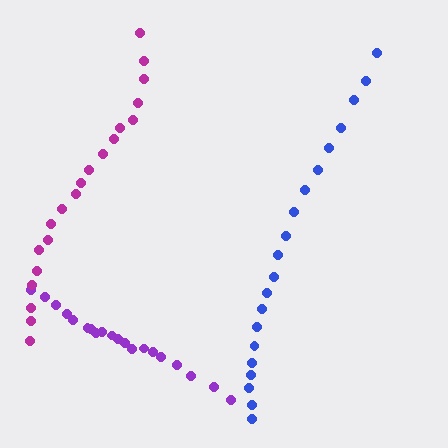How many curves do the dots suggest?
There are 3 distinct paths.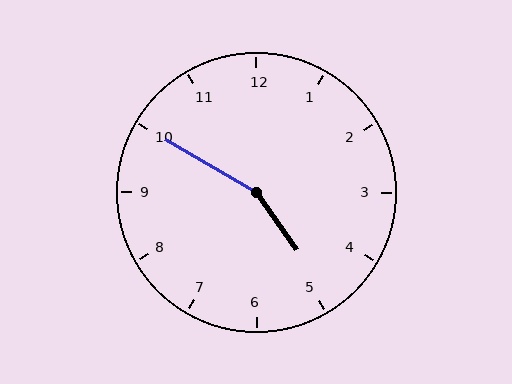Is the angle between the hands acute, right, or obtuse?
It is obtuse.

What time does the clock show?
4:50.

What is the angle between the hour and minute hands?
Approximately 155 degrees.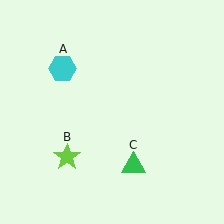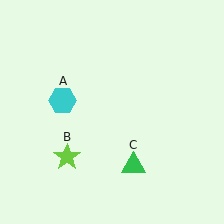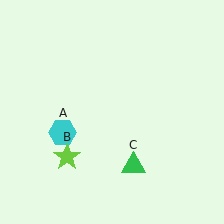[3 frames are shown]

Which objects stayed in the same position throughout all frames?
Lime star (object B) and green triangle (object C) remained stationary.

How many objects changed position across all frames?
1 object changed position: cyan hexagon (object A).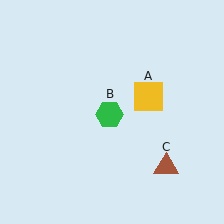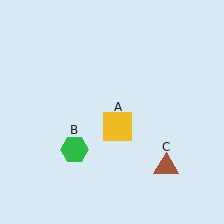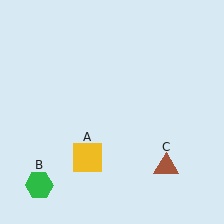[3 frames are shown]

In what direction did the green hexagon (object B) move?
The green hexagon (object B) moved down and to the left.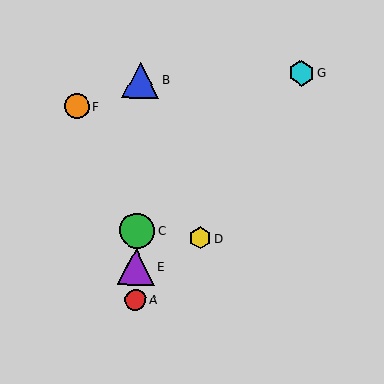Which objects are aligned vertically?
Objects A, B, C, E are aligned vertically.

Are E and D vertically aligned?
No, E is at x≈136 and D is at x≈200.